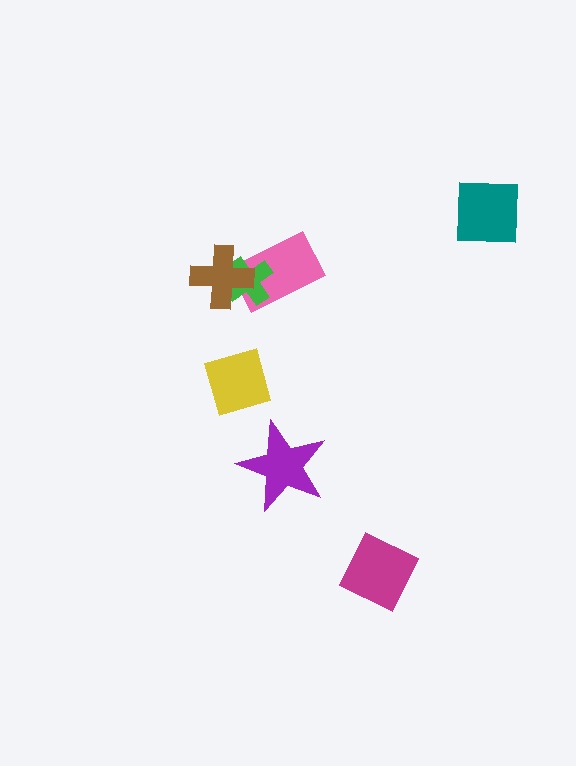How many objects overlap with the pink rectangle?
2 objects overlap with the pink rectangle.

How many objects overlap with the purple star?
0 objects overlap with the purple star.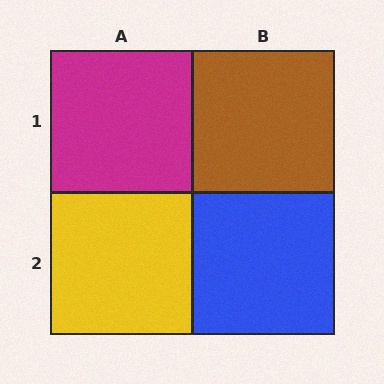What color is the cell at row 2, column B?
Blue.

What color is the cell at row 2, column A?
Yellow.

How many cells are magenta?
1 cell is magenta.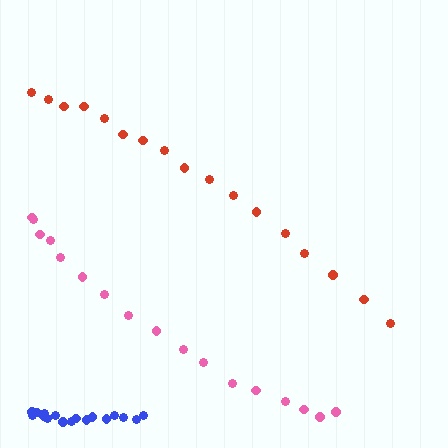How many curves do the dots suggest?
There are 3 distinct paths.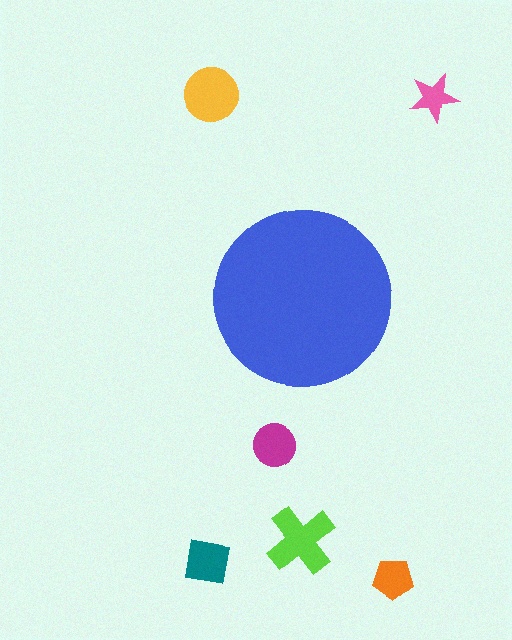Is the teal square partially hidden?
No, the teal square is fully visible.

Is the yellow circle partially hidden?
No, the yellow circle is fully visible.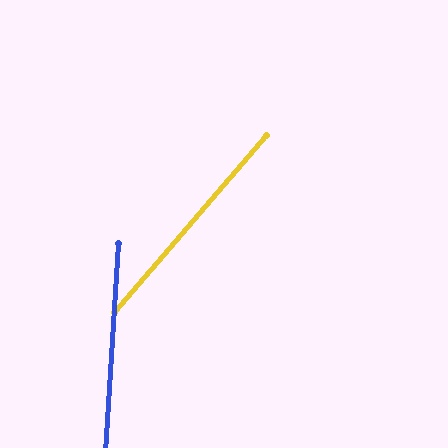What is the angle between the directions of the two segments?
Approximately 37 degrees.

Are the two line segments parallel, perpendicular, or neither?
Neither parallel nor perpendicular — they differ by about 37°.